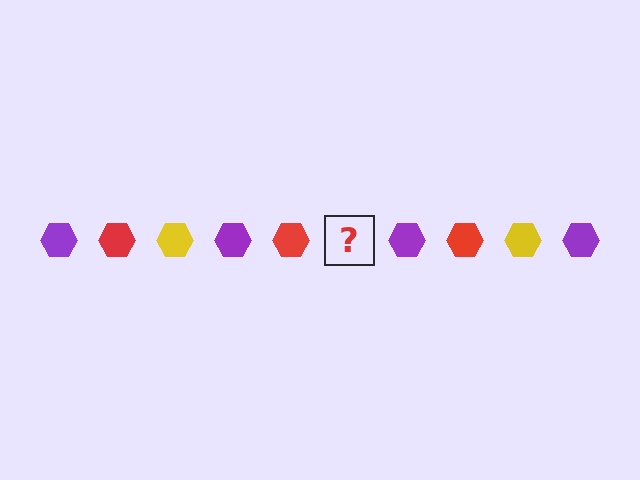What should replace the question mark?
The question mark should be replaced with a yellow hexagon.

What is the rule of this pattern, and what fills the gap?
The rule is that the pattern cycles through purple, red, yellow hexagons. The gap should be filled with a yellow hexagon.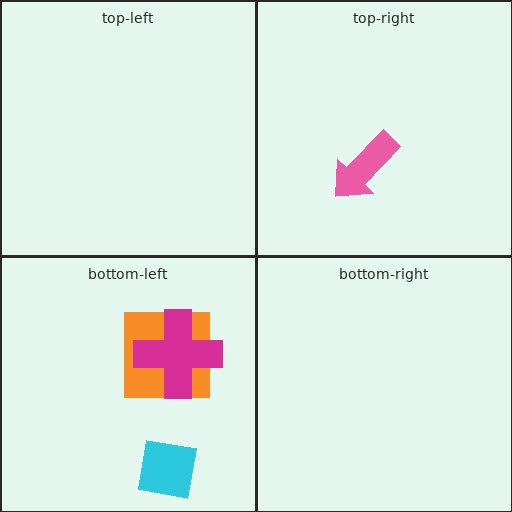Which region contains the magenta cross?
The bottom-left region.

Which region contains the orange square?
The bottom-left region.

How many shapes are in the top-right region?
1.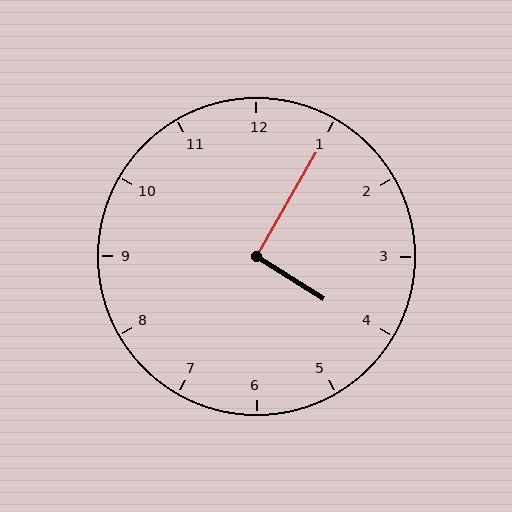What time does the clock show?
4:05.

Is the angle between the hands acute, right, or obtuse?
It is right.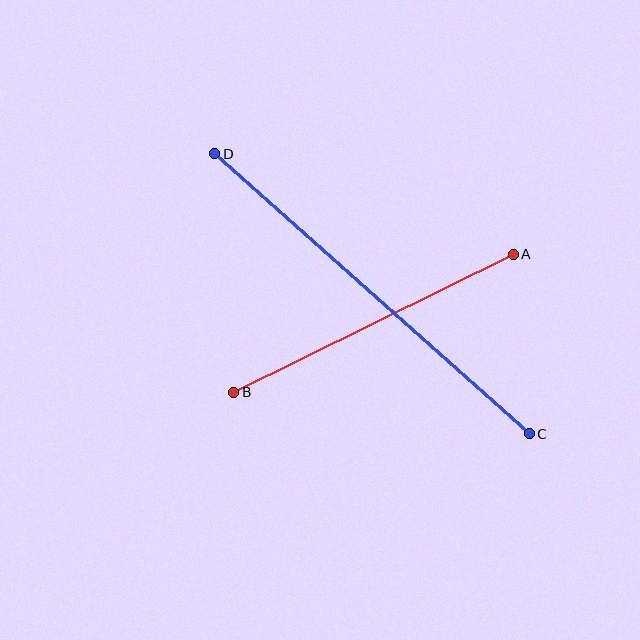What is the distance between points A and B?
The distance is approximately 312 pixels.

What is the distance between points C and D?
The distance is approximately 421 pixels.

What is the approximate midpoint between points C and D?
The midpoint is at approximately (372, 294) pixels.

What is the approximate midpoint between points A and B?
The midpoint is at approximately (373, 323) pixels.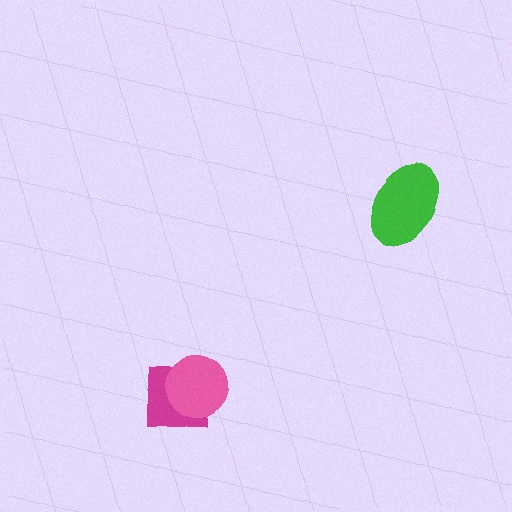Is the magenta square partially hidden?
Yes, it is partially covered by another shape.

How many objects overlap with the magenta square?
1 object overlaps with the magenta square.